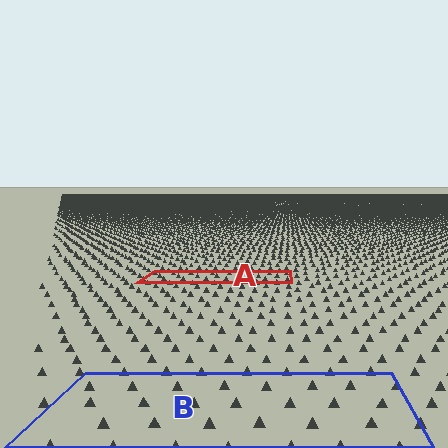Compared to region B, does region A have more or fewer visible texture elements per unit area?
Region A has more texture elements per unit area — they are packed more densely because it is farther away.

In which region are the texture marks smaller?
The texture marks are smaller in region A, because it is farther away.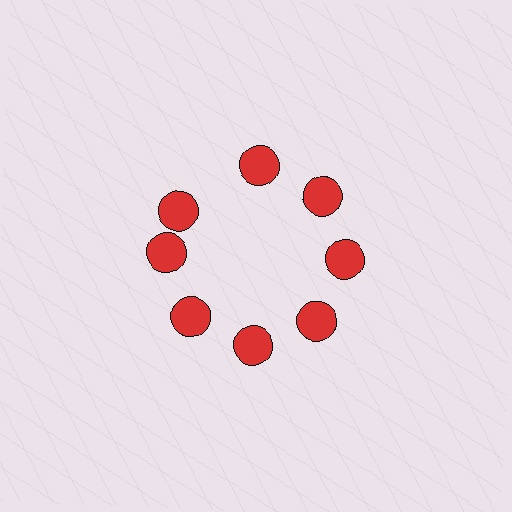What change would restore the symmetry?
The symmetry would be restored by rotating it back into even spacing with its neighbors so that all 8 circles sit at equal angles and equal distance from the center.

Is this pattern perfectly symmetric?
No. The 8 red circles are arranged in a ring, but one element near the 10 o'clock position is rotated out of alignment along the ring, breaking the 8-fold rotational symmetry.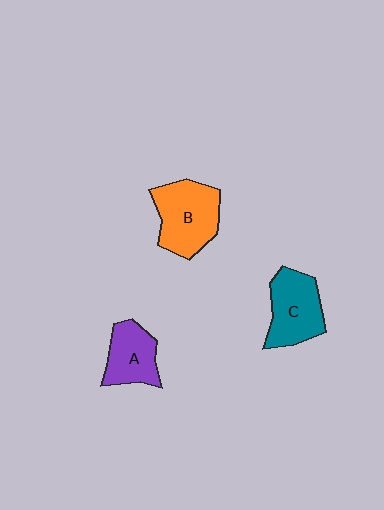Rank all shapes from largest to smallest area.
From largest to smallest: B (orange), C (teal), A (purple).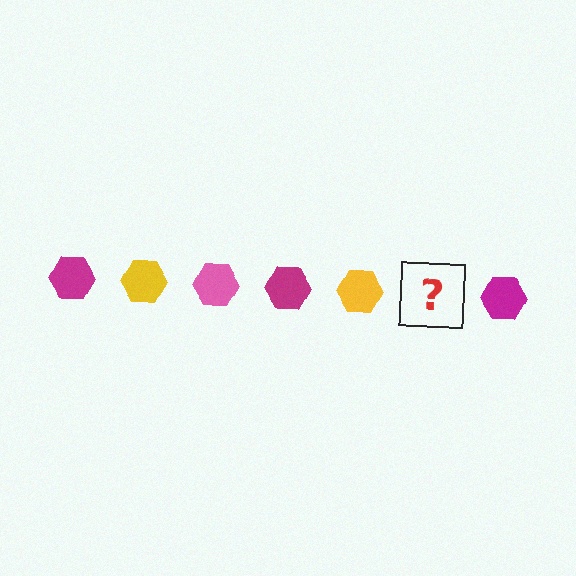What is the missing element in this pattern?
The missing element is a pink hexagon.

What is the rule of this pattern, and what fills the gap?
The rule is that the pattern cycles through magenta, yellow, pink hexagons. The gap should be filled with a pink hexagon.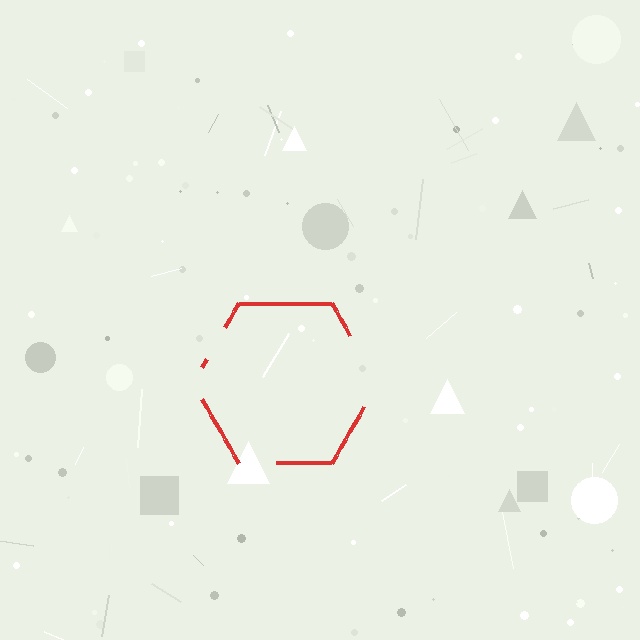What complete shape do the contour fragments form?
The contour fragments form a hexagon.